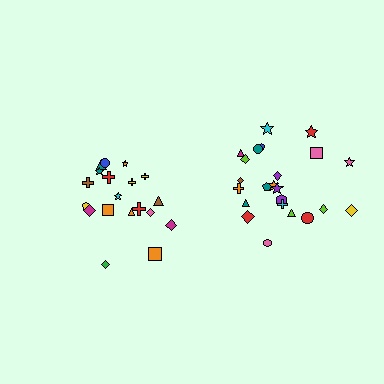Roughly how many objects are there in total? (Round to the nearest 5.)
Roughly 45 objects in total.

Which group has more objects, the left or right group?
The right group.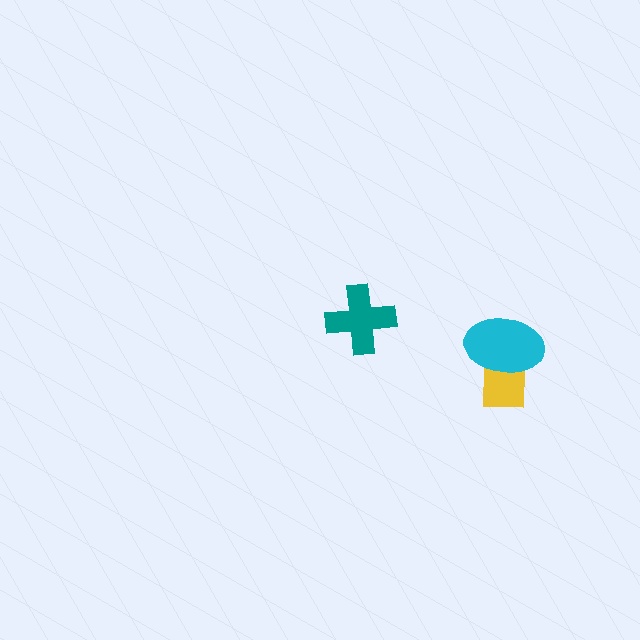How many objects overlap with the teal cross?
0 objects overlap with the teal cross.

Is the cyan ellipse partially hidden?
No, no other shape covers it.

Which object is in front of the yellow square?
The cyan ellipse is in front of the yellow square.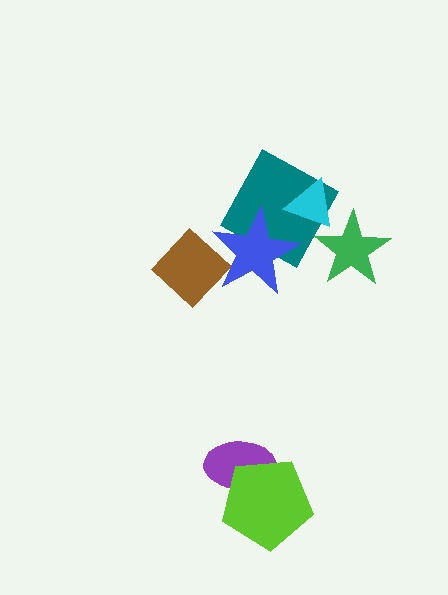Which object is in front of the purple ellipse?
The lime pentagon is in front of the purple ellipse.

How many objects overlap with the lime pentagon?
1 object overlaps with the lime pentagon.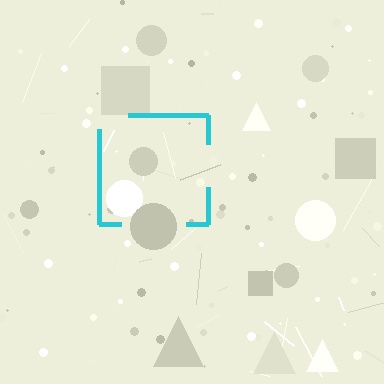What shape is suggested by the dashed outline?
The dashed outline suggests a square.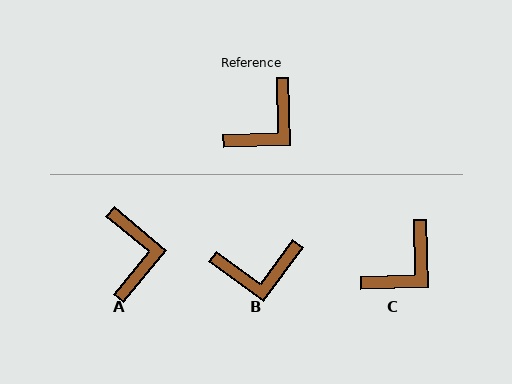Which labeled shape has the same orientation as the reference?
C.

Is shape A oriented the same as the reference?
No, it is off by about 49 degrees.